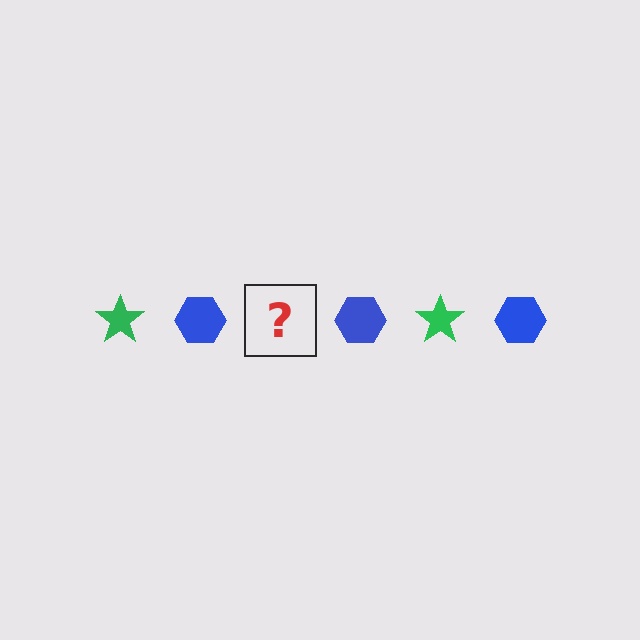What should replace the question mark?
The question mark should be replaced with a green star.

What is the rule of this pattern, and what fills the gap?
The rule is that the pattern alternates between green star and blue hexagon. The gap should be filled with a green star.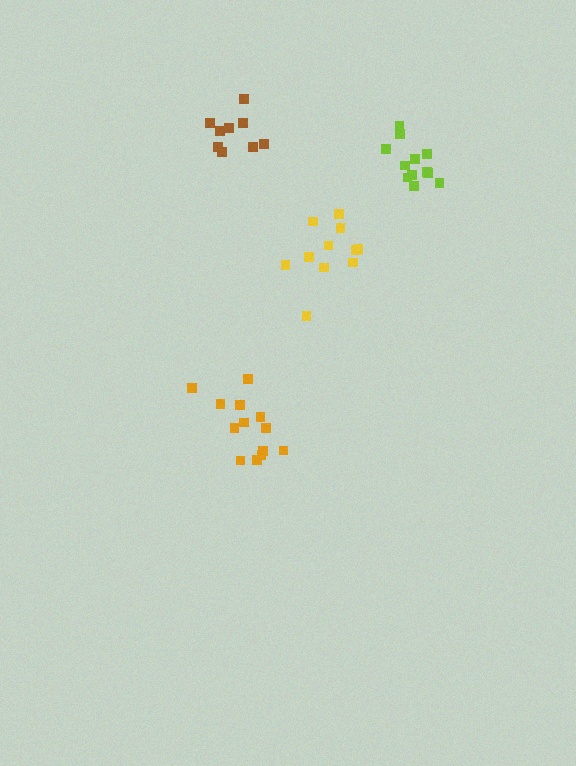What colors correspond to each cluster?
The clusters are colored: brown, orange, lime, yellow.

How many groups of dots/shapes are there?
There are 4 groups.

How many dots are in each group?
Group 1: 9 dots, Group 2: 13 dots, Group 3: 12 dots, Group 4: 11 dots (45 total).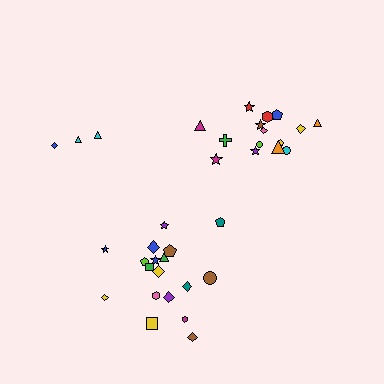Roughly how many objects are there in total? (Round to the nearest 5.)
Roughly 35 objects in total.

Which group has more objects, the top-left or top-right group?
The top-right group.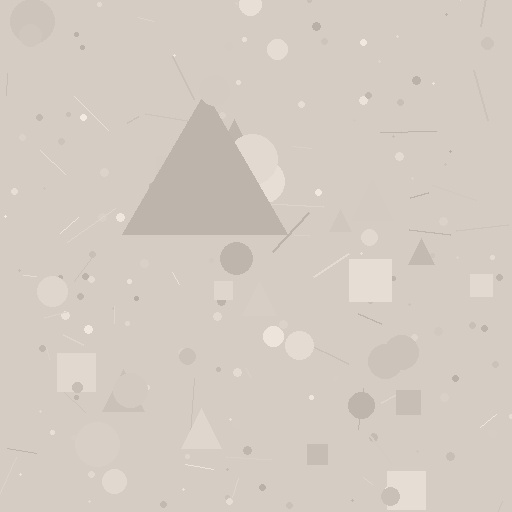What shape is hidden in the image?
A triangle is hidden in the image.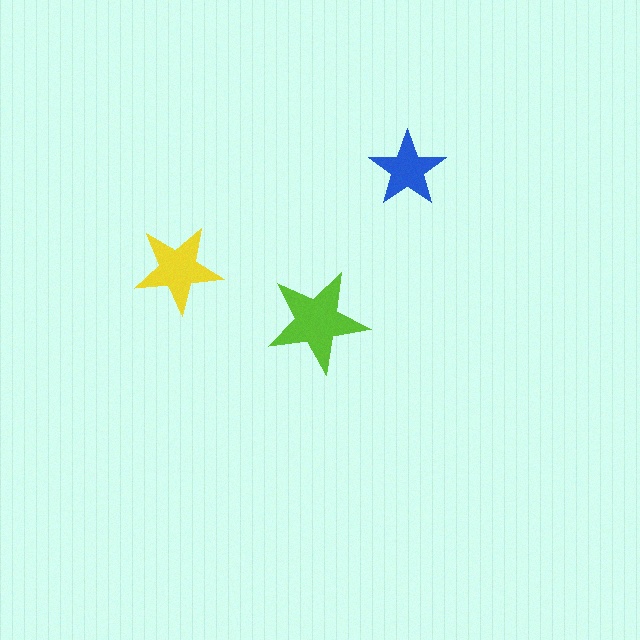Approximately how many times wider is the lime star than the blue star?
About 1.5 times wider.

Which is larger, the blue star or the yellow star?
The yellow one.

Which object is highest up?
The blue star is topmost.